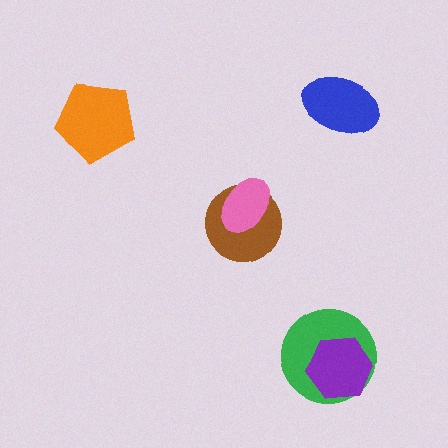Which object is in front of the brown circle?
The pink ellipse is in front of the brown circle.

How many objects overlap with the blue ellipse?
0 objects overlap with the blue ellipse.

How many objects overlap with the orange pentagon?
0 objects overlap with the orange pentagon.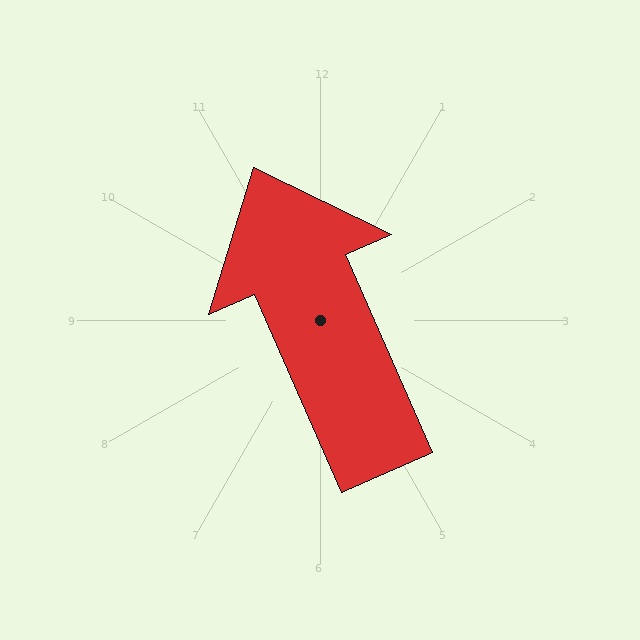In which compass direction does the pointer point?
Northwest.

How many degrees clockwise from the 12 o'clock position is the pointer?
Approximately 336 degrees.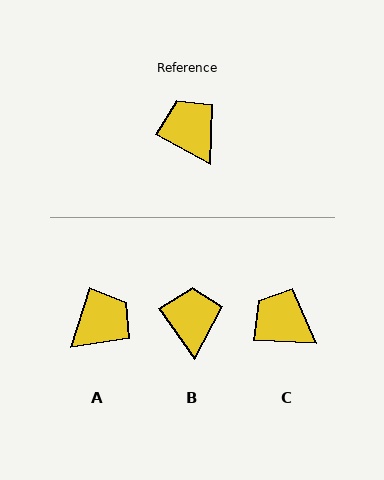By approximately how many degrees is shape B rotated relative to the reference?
Approximately 26 degrees clockwise.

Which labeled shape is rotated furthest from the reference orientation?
A, about 79 degrees away.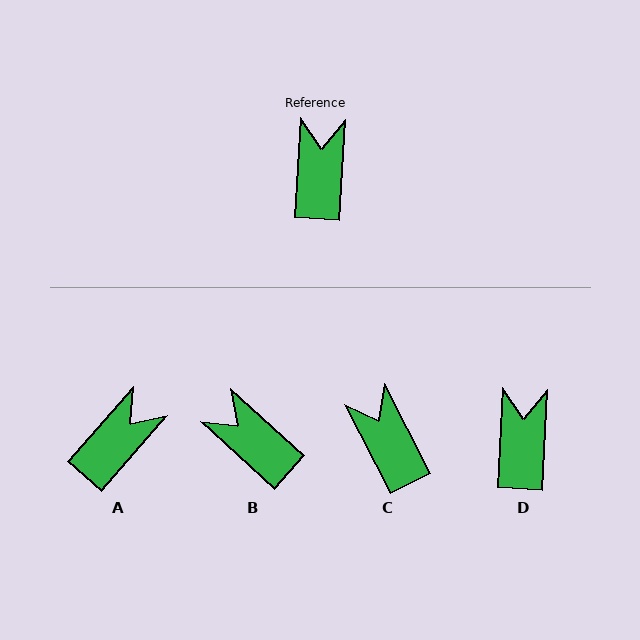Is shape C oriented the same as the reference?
No, it is off by about 30 degrees.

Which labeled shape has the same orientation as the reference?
D.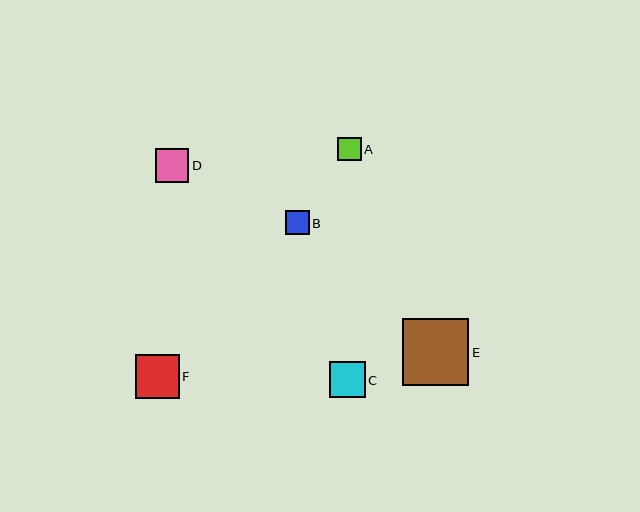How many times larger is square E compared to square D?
Square E is approximately 2.0 times the size of square D.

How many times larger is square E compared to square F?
Square E is approximately 1.5 times the size of square F.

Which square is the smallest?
Square A is the smallest with a size of approximately 24 pixels.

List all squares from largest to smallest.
From largest to smallest: E, F, C, D, B, A.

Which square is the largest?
Square E is the largest with a size of approximately 67 pixels.